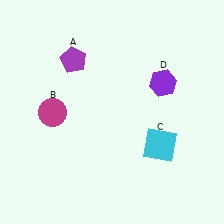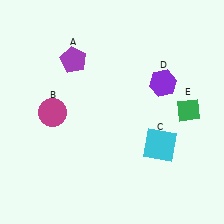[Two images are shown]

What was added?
A green diamond (E) was added in Image 2.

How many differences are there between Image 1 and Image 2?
There is 1 difference between the two images.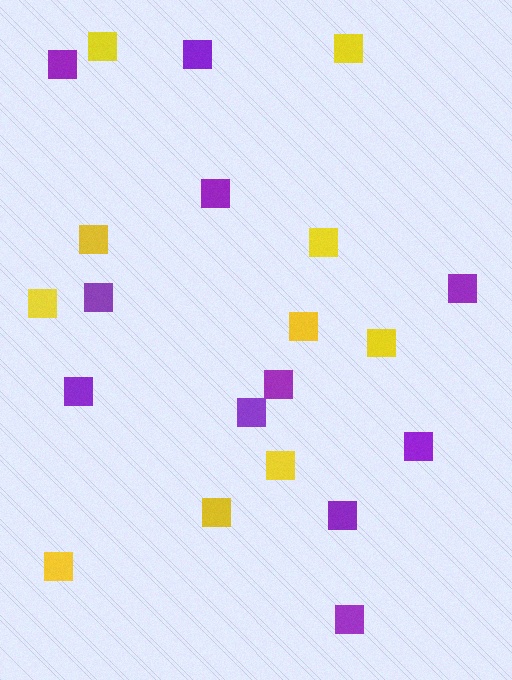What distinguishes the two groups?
There are 2 groups: one group of yellow squares (10) and one group of purple squares (11).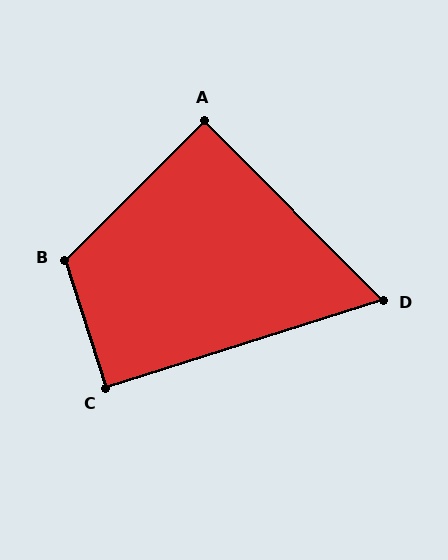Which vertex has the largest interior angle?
B, at approximately 117 degrees.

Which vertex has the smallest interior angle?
D, at approximately 63 degrees.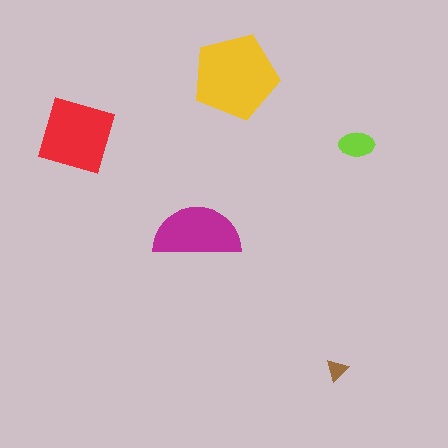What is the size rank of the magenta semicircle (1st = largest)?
3rd.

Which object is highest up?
The yellow pentagon is topmost.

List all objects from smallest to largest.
The brown triangle, the lime ellipse, the magenta semicircle, the red square, the yellow pentagon.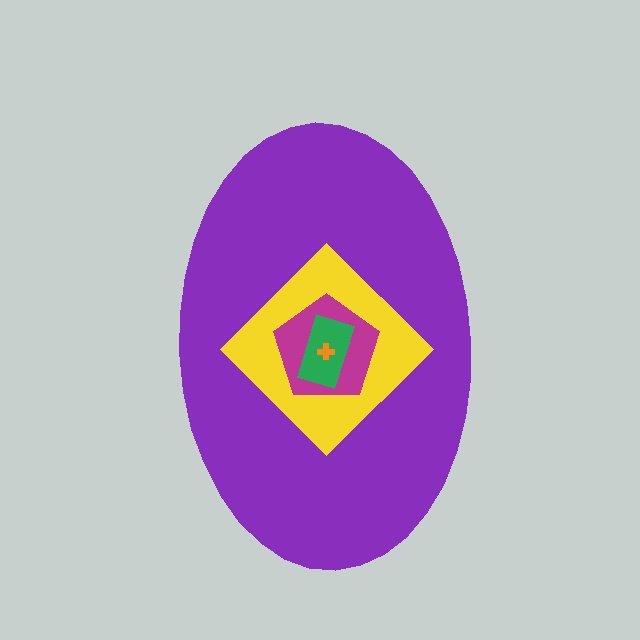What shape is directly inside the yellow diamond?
The magenta pentagon.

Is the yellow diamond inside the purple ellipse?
Yes.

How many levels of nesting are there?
5.